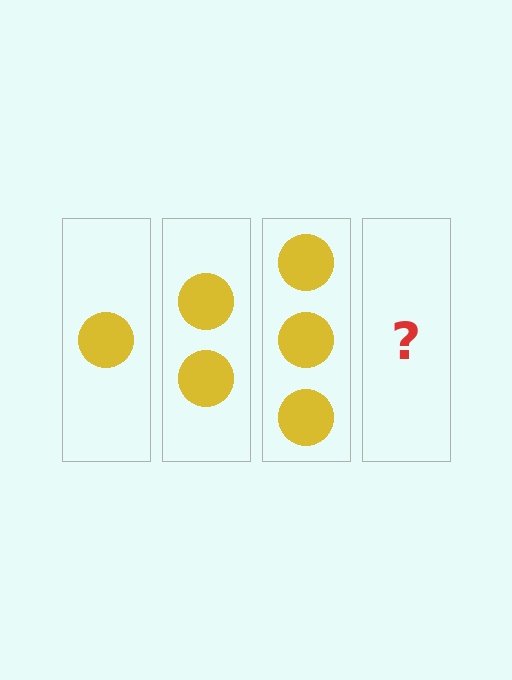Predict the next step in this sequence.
The next step is 4 circles.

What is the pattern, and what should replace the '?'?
The pattern is that each step adds one more circle. The '?' should be 4 circles.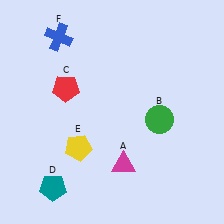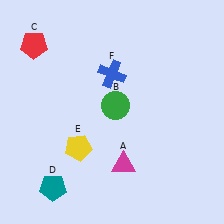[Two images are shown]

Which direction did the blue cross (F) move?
The blue cross (F) moved right.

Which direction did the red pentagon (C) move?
The red pentagon (C) moved up.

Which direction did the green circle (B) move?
The green circle (B) moved left.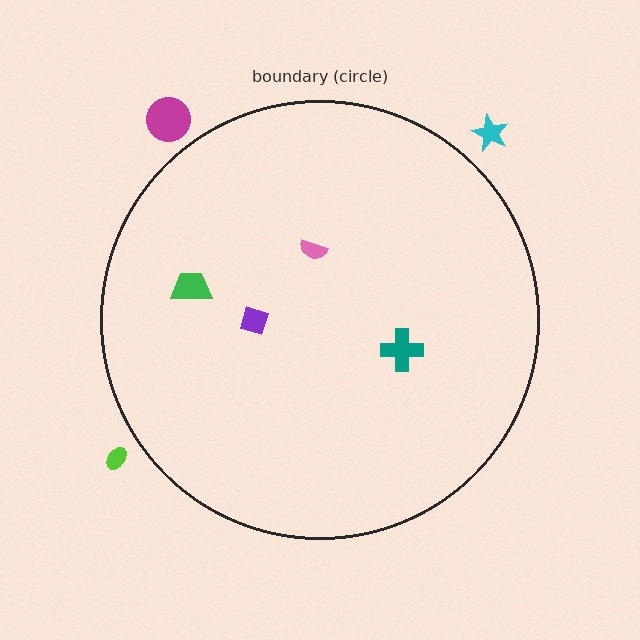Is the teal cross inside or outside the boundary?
Inside.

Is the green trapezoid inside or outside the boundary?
Inside.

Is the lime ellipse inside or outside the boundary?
Outside.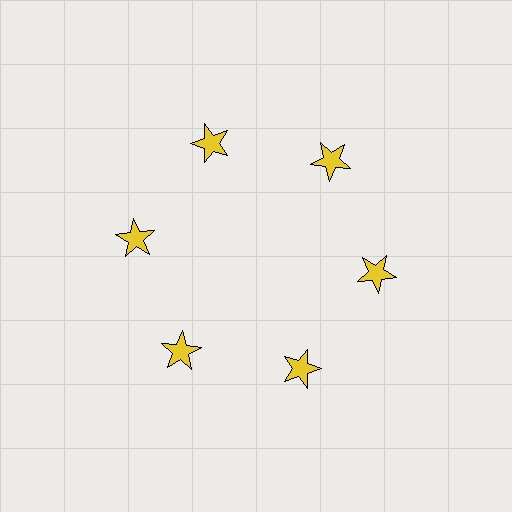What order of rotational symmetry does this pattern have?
This pattern has 6-fold rotational symmetry.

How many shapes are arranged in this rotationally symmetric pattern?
There are 6 shapes, arranged in 6 groups of 1.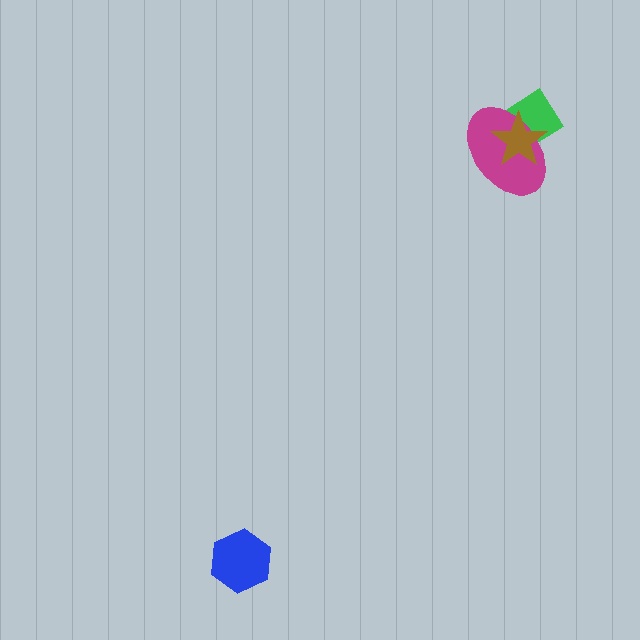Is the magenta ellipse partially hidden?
Yes, it is partially covered by another shape.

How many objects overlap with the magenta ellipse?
2 objects overlap with the magenta ellipse.